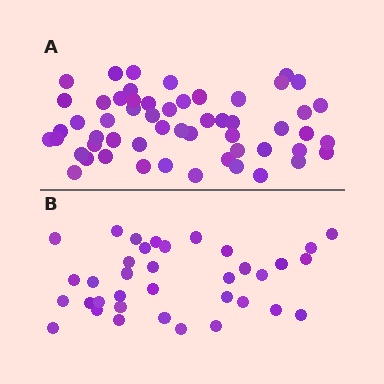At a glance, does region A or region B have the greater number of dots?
Region A (the top region) has more dots.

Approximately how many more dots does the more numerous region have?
Region A has approximately 20 more dots than region B.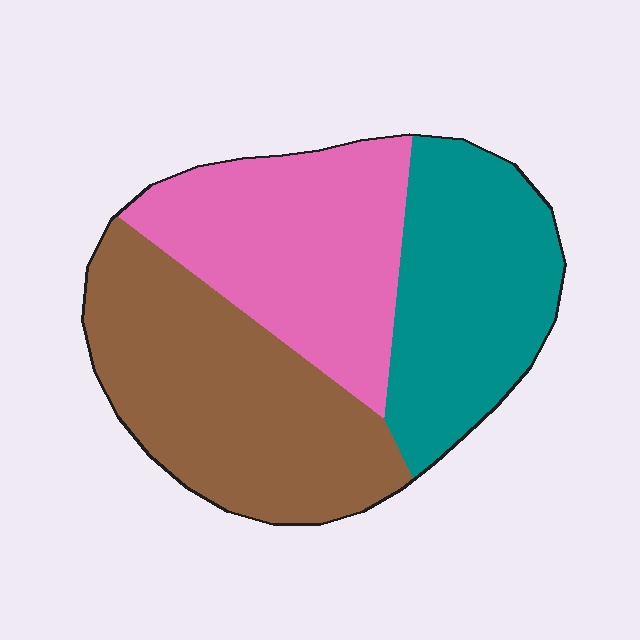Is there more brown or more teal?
Brown.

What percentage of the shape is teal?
Teal covers about 30% of the shape.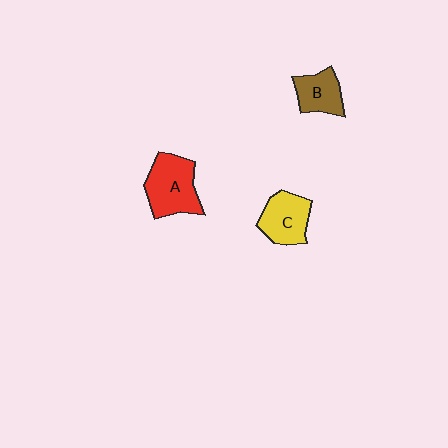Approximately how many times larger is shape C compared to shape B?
Approximately 1.2 times.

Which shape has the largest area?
Shape A (red).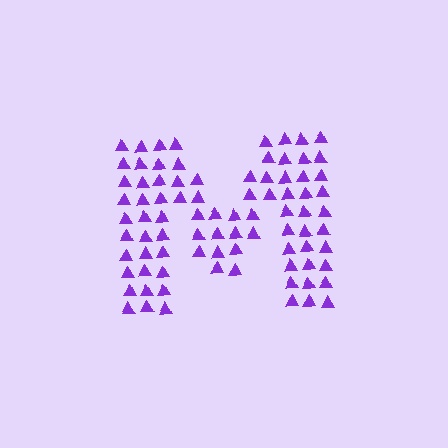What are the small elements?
The small elements are triangles.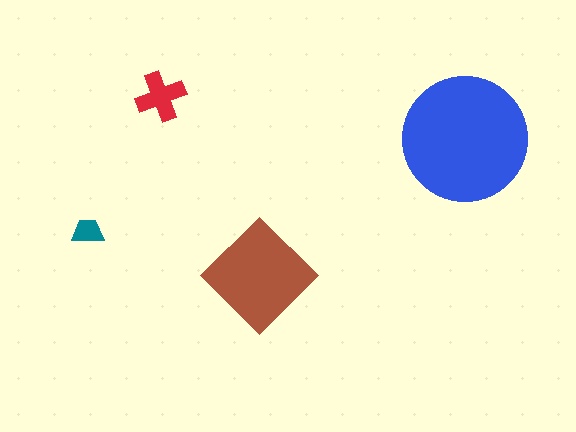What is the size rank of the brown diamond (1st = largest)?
2nd.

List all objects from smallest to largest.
The teal trapezoid, the red cross, the brown diamond, the blue circle.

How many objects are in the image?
There are 4 objects in the image.